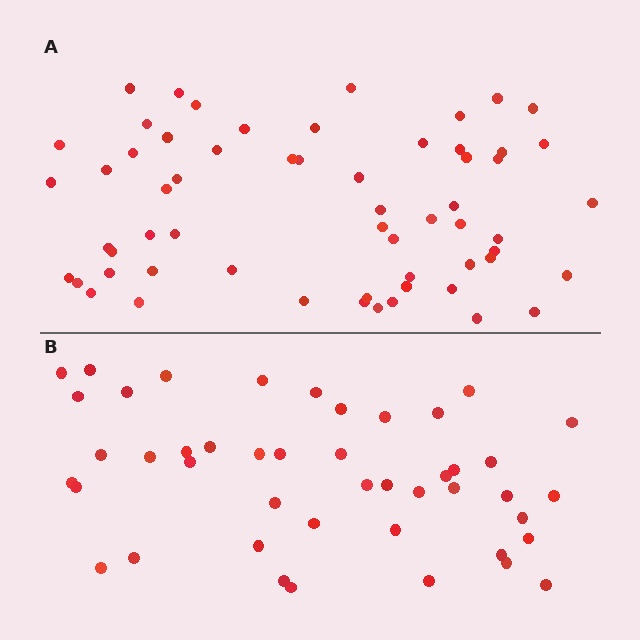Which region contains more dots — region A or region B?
Region A (the top region) has more dots.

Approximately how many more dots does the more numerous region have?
Region A has approximately 15 more dots than region B.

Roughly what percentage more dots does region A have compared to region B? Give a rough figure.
About 35% more.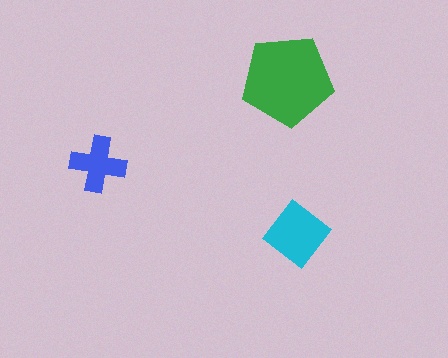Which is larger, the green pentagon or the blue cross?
The green pentagon.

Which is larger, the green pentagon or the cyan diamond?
The green pentagon.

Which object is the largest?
The green pentagon.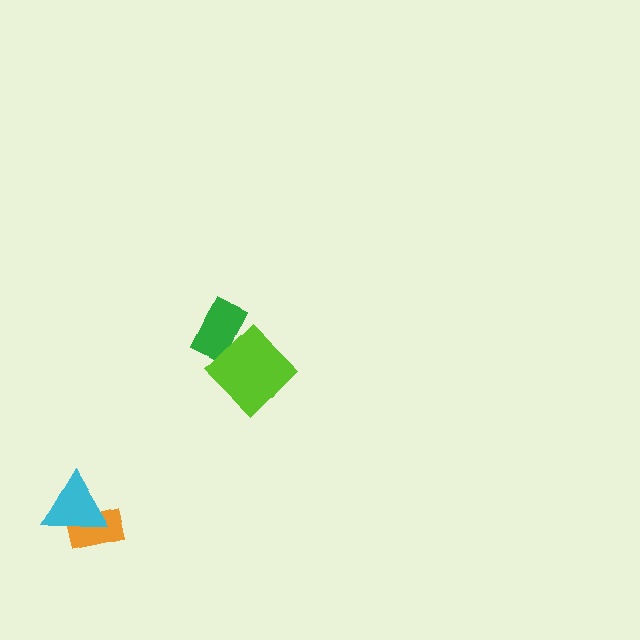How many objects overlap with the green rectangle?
1 object overlaps with the green rectangle.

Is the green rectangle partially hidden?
Yes, it is partially covered by another shape.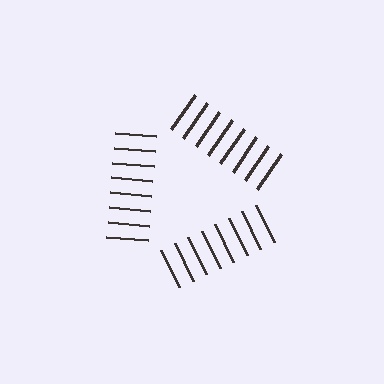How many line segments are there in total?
24 — 8 along each of the 3 edges.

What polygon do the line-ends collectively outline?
An illusory triangle — the line segments terminate on its edges but no continuous stroke is drawn.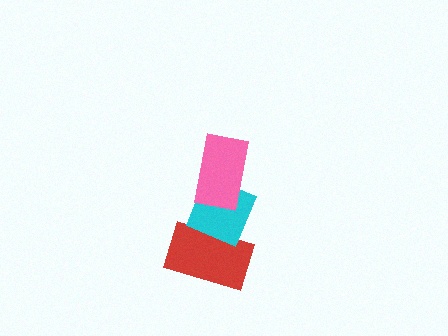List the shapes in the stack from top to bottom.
From top to bottom: the pink rectangle, the cyan diamond, the red rectangle.